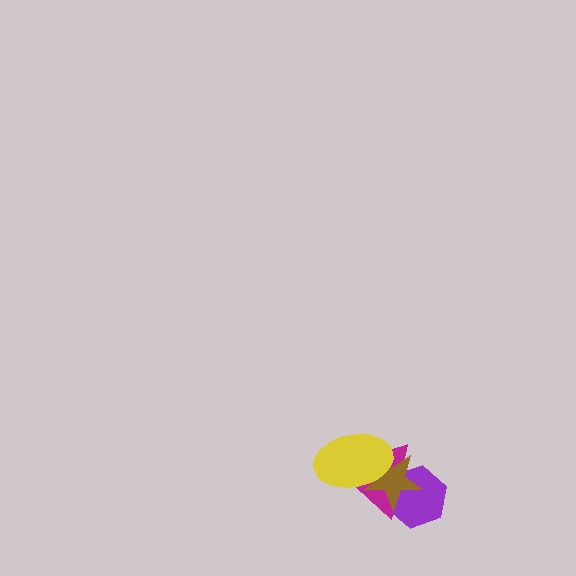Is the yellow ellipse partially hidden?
No, no other shape covers it.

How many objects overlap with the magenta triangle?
3 objects overlap with the magenta triangle.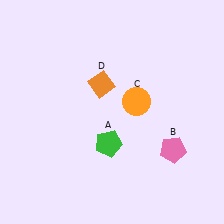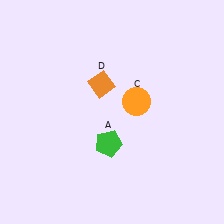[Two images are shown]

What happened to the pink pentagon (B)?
The pink pentagon (B) was removed in Image 2. It was in the bottom-right area of Image 1.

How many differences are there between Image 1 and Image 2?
There is 1 difference between the two images.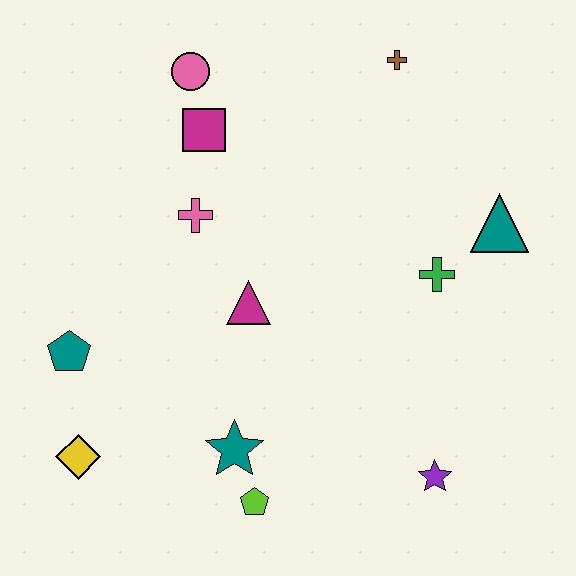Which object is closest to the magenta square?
The pink circle is closest to the magenta square.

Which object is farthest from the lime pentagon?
The brown cross is farthest from the lime pentagon.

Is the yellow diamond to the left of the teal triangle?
Yes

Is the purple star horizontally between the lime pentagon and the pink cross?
No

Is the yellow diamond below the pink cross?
Yes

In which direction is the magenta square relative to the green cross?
The magenta square is to the left of the green cross.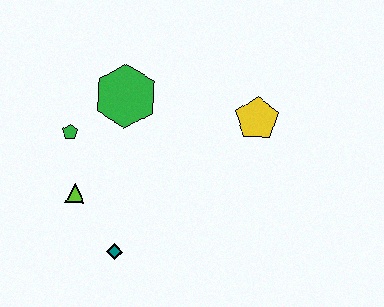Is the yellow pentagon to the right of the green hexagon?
Yes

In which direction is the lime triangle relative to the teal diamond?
The lime triangle is above the teal diamond.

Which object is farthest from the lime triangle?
The yellow pentagon is farthest from the lime triangle.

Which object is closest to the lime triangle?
The green pentagon is closest to the lime triangle.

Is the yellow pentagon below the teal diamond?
No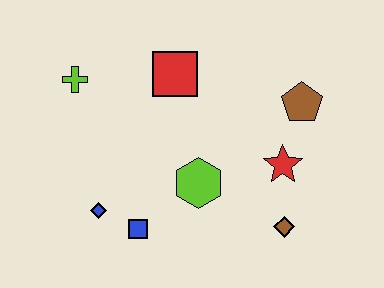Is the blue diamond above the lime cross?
No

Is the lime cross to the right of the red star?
No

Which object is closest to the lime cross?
The red square is closest to the lime cross.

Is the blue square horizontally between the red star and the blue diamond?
Yes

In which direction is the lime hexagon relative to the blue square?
The lime hexagon is to the right of the blue square.